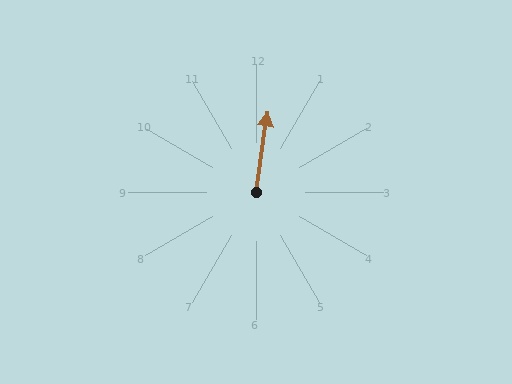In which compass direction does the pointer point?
North.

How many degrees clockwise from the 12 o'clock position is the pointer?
Approximately 8 degrees.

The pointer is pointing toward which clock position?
Roughly 12 o'clock.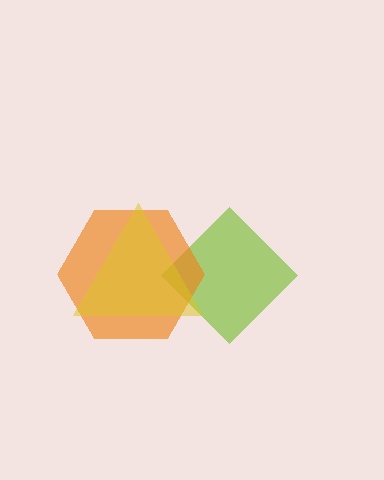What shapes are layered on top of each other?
The layered shapes are: a lime diamond, an orange hexagon, a yellow triangle.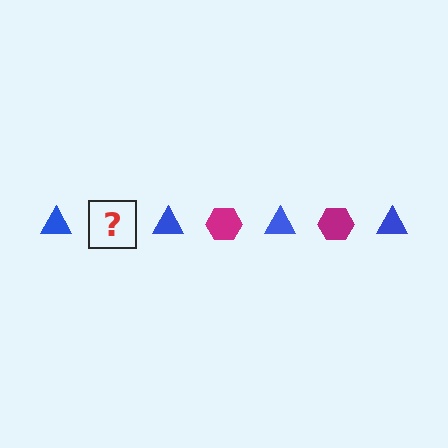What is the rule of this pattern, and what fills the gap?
The rule is that the pattern alternates between blue triangle and magenta hexagon. The gap should be filled with a magenta hexagon.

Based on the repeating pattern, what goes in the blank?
The blank should be a magenta hexagon.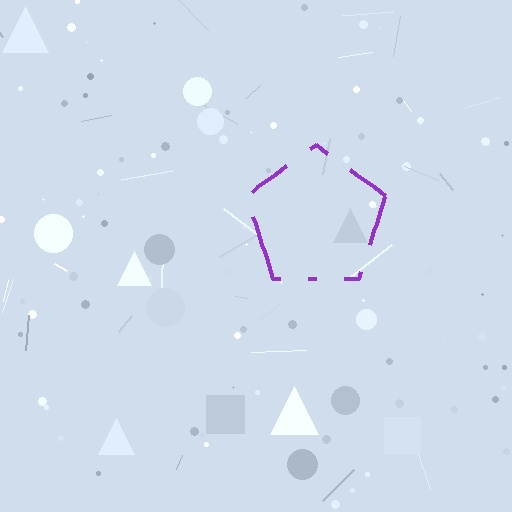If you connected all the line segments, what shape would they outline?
They would outline a pentagon.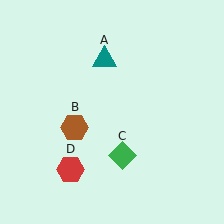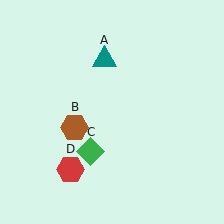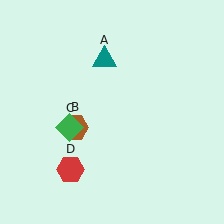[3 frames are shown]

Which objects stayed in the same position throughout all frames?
Teal triangle (object A) and brown hexagon (object B) and red hexagon (object D) remained stationary.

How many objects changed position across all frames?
1 object changed position: green diamond (object C).